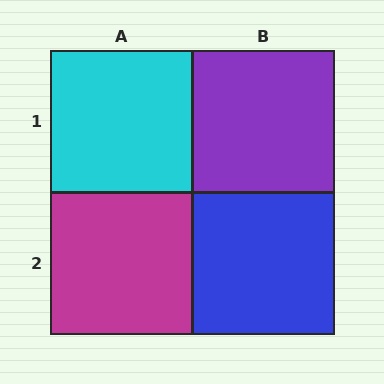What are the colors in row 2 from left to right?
Magenta, blue.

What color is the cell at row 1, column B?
Purple.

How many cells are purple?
1 cell is purple.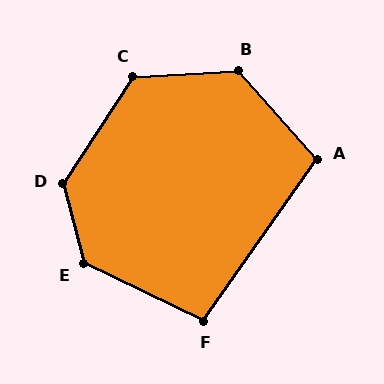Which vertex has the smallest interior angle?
F, at approximately 100 degrees.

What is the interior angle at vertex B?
Approximately 129 degrees (obtuse).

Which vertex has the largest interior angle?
D, at approximately 132 degrees.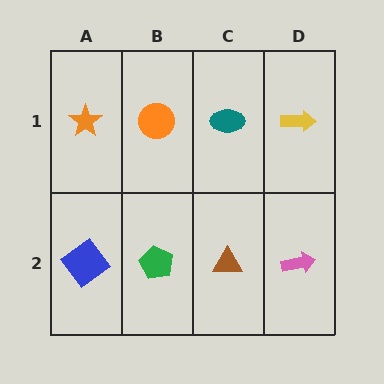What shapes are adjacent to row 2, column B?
An orange circle (row 1, column B), a blue diamond (row 2, column A), a brown triangle (row 2, column C).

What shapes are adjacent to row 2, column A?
An orange star (row 1, column A), a green pentagon (row 2, column B).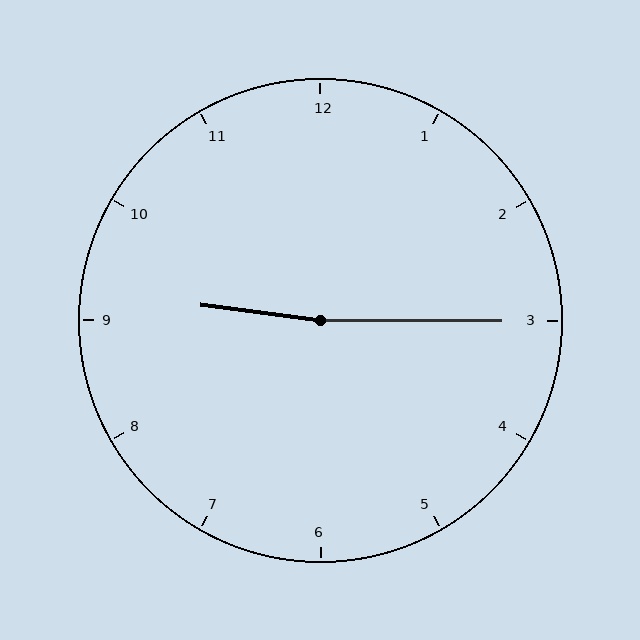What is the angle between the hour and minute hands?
Approximately 172 degrees.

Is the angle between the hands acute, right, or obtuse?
It is obtuse.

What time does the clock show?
9:15.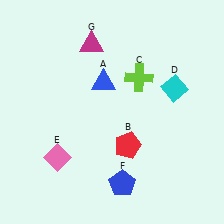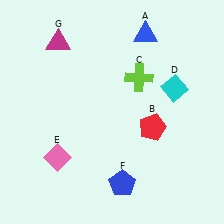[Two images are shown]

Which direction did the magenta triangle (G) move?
The magenta triangle (G) moved left.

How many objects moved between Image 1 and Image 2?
3 objects moved between the two images.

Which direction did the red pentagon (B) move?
The red pentagon (B) moved right.